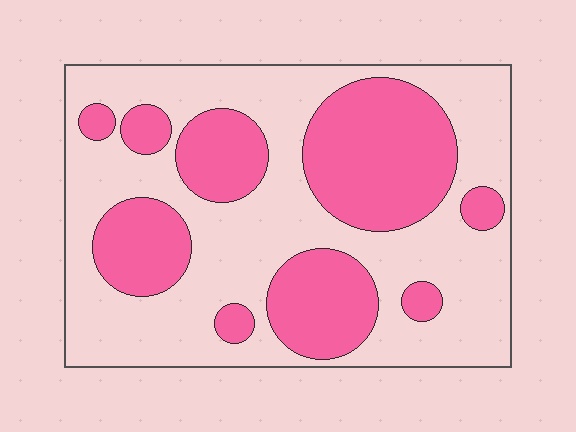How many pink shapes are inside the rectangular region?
9.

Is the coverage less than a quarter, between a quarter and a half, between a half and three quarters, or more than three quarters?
Between a quarter and a half.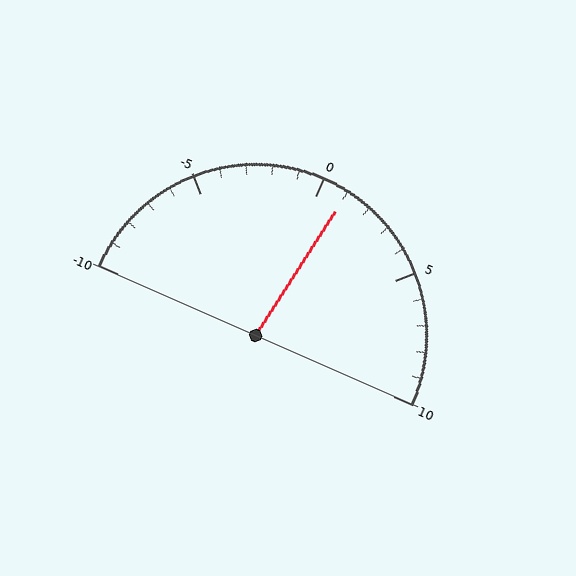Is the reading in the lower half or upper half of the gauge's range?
The reading is in the upper half of the range (-10 to 10).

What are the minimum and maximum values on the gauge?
The gauge ranges from -10 to 10.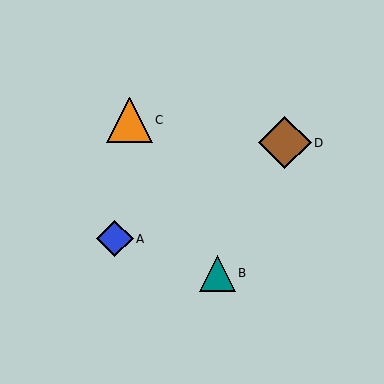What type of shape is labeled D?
Shape D is a brown diamond.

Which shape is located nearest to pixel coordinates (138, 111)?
The orange triangle (labeled C) at (129, 120) is nearest to that location.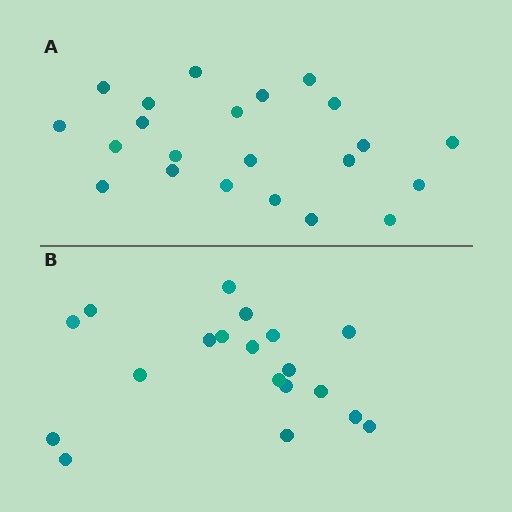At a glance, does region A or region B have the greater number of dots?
Region A (the top region) has more dots.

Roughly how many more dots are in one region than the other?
Region A has just a few more — roughly 2 or 3 more dots than region B.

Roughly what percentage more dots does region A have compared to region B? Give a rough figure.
About 15% more.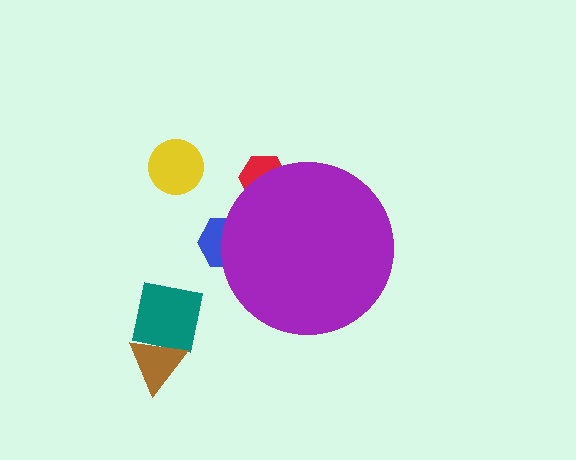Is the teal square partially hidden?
No, the teal square is fully visible.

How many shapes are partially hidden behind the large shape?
2 shapes are partially hidden.